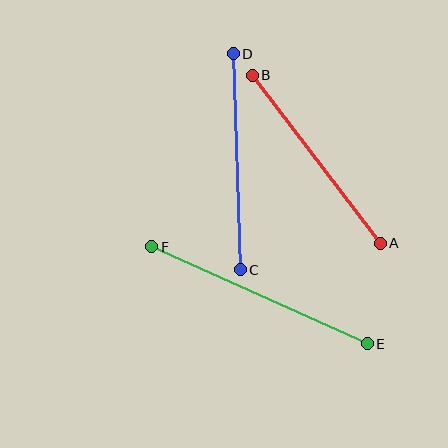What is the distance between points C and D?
The distance is approximately 216 pixels.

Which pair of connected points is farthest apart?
Points E and F are farthest apart.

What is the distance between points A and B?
The distance is approximately 211 pixels.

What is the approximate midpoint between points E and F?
The midpoint is at approximately (259, 295) pixels.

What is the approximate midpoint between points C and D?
The midpoint is at approximately (237, 162) pixels.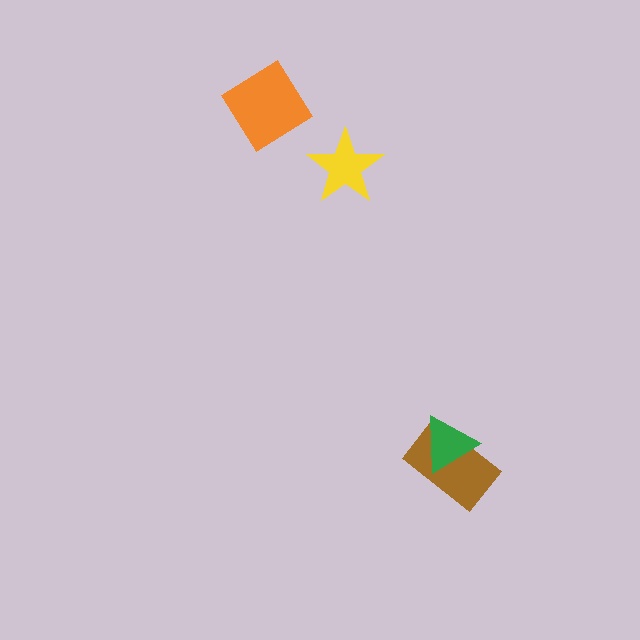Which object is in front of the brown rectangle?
The green triangle is in front of the brown rectangle.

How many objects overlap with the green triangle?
1 object overlaps with the green triangle.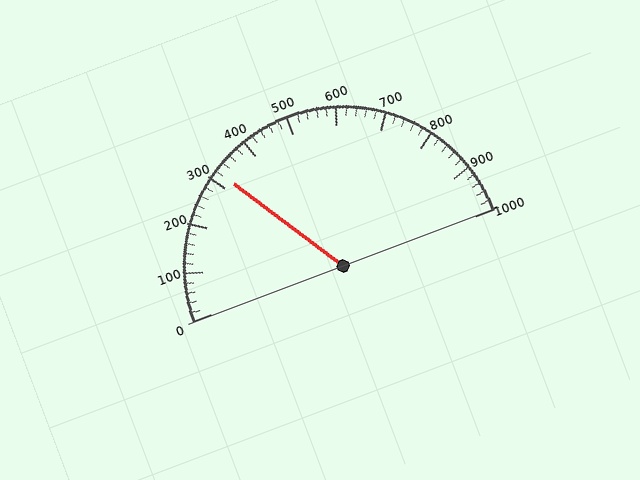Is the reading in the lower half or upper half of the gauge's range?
The reading is in the lower half of the range (0 to 1000).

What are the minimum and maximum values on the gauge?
The gauge ranges from 0 to 1000.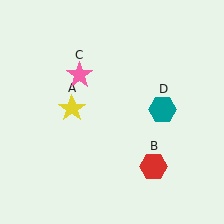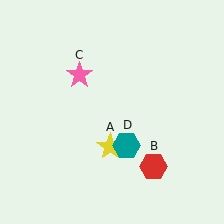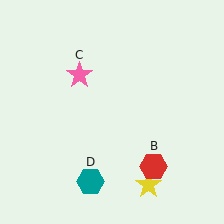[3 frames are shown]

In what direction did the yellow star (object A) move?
The yellow star (object A) moved down and to the right.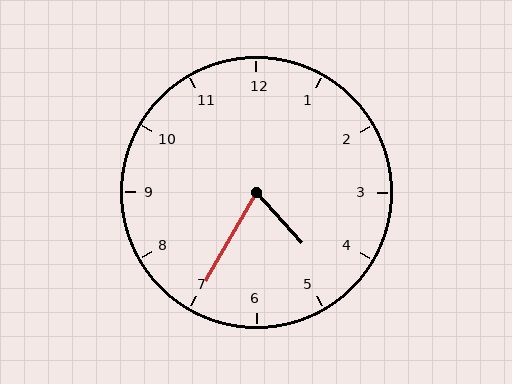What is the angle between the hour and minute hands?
Approximately 72 degrees.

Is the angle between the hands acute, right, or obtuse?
It is acute.